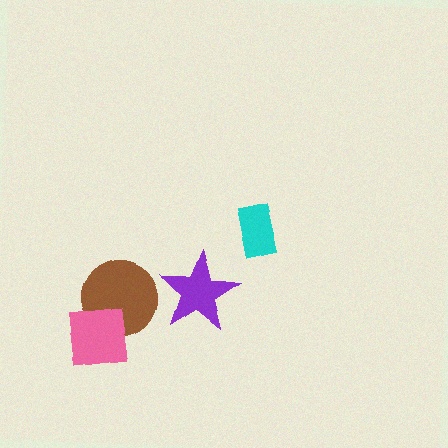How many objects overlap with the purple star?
0 objects overlap with the purple star.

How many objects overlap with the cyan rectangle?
0 objects overlap with the cyan rectangle.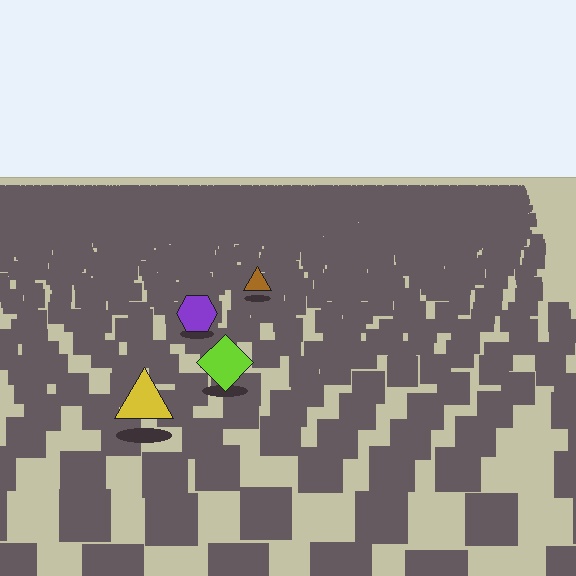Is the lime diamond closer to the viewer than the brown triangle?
Yes. The lime diamond is closer — you can tell from the texture gradient: the ground texture is coarser near it.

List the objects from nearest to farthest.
From nearest to farthest: the yellow triangle, the lime diamond, the purple hexagon, the brown triangle.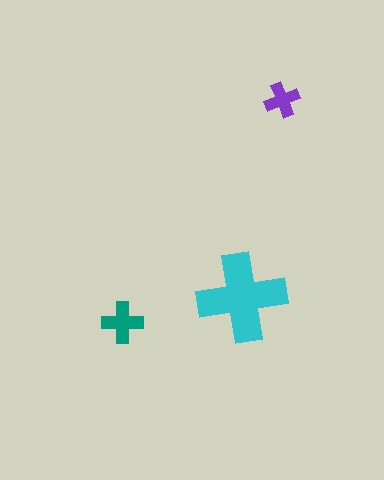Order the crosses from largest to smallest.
the cyan one, the teal one, the purple one.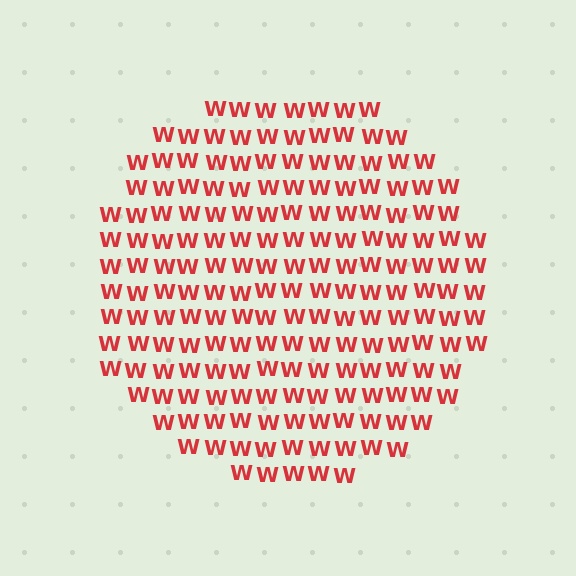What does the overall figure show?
The overall figure shows a circle.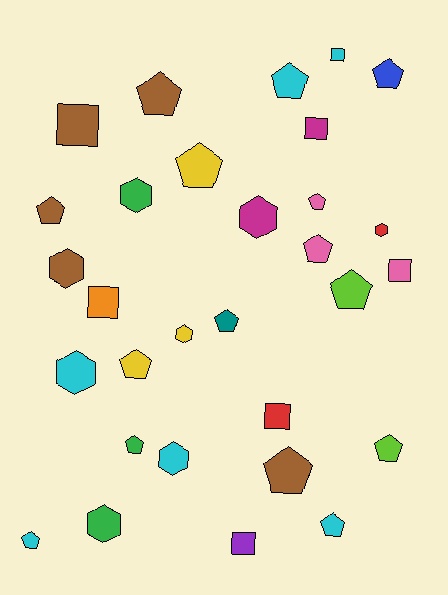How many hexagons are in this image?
There are 8 hexagons.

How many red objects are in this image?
There are 2 red objects.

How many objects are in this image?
There are 30 objects.